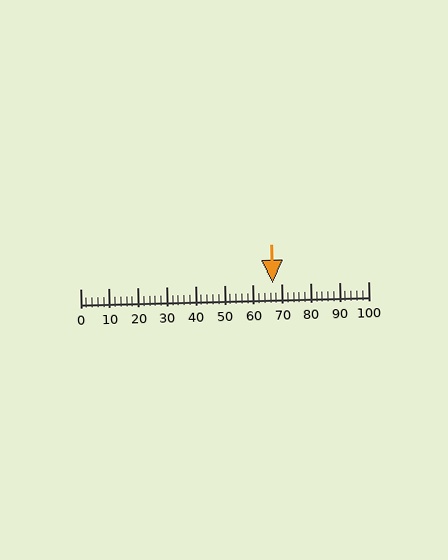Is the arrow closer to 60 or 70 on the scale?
The arrow is closer to 70.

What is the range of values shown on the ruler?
The ruler shows values from 0 to 100.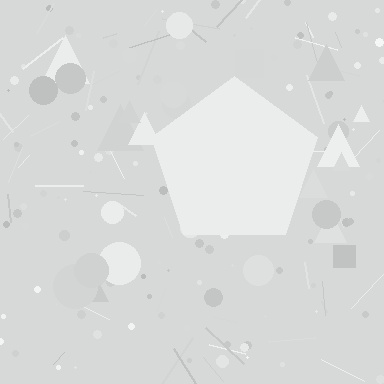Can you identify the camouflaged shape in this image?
The camouflaged shape is a pentagon.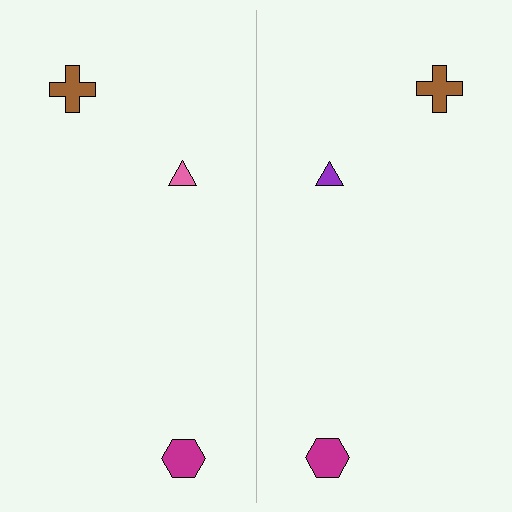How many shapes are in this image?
There are 6 shapes in this image.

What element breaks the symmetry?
The purple triangle on the right side breaks the symmetry — its mirror counterpart is pink.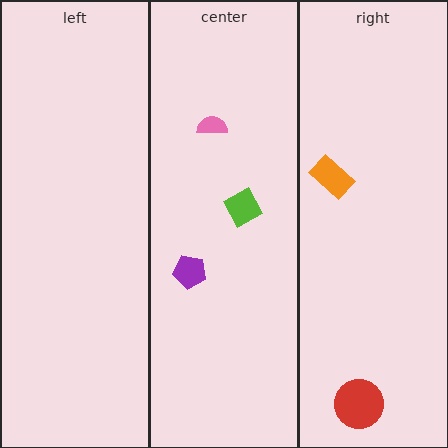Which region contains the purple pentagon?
The center region.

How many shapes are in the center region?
3.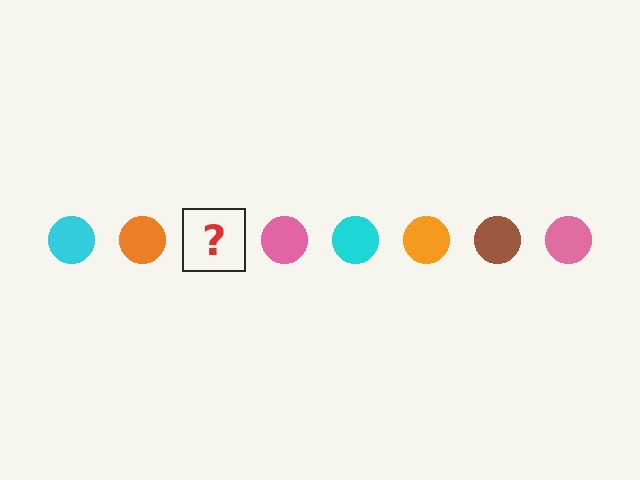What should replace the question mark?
The question mark should be replaced with a brown circle.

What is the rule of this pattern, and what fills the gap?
The rule is that the pattern cycles through cyan, orange, brown, pink circles. The gap should be filled with a brown circle.